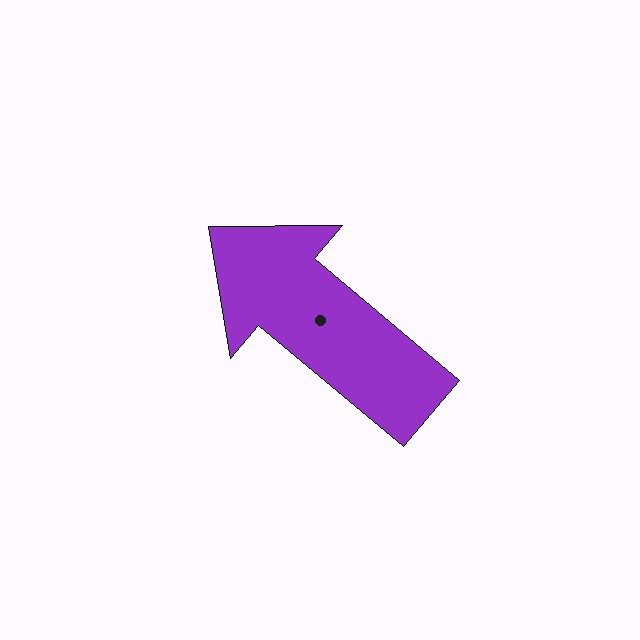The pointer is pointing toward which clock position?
Roughly 10 o'clock.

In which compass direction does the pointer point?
Northwest.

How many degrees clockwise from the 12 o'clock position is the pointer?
Approximately 310 degrees.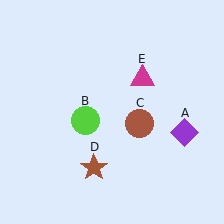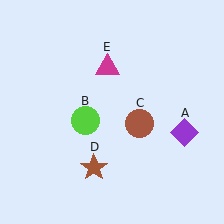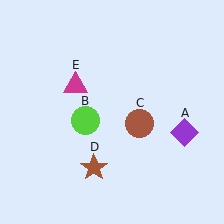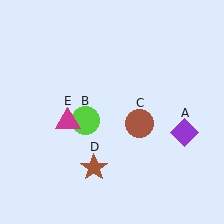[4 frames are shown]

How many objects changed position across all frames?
1 object changed position: magenta triangle (object E).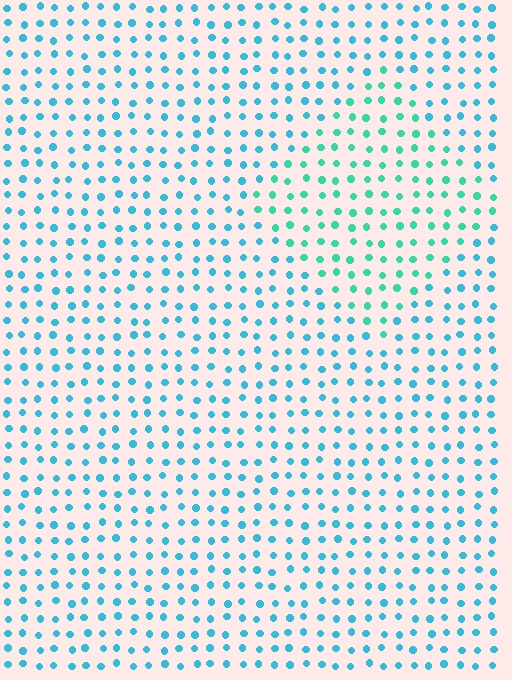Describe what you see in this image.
The image is filled with small cyan elements in a uniform arrangement. A diamond-shaped region is visible where the elements are tinted to a slightly different hue, forming a subtle color boundary.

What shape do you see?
I see a diamond.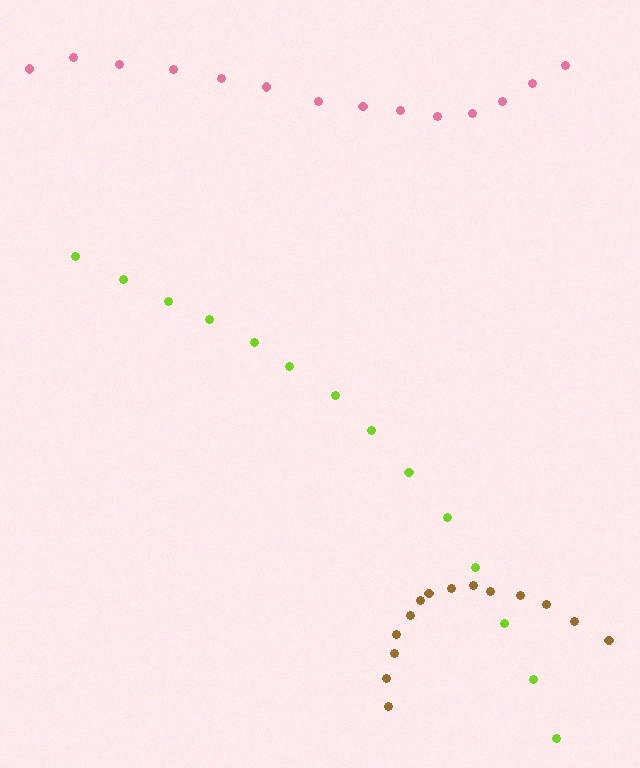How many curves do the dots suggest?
There are 3 distinct paths.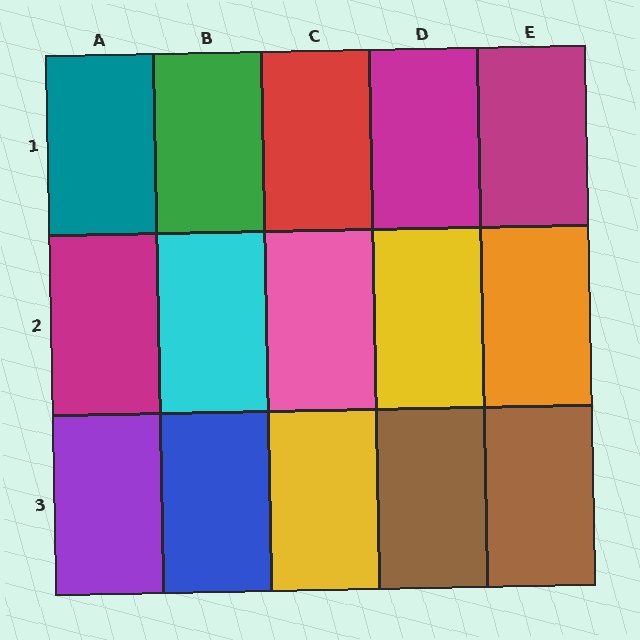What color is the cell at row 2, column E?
Orange.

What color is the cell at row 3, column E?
Brown.